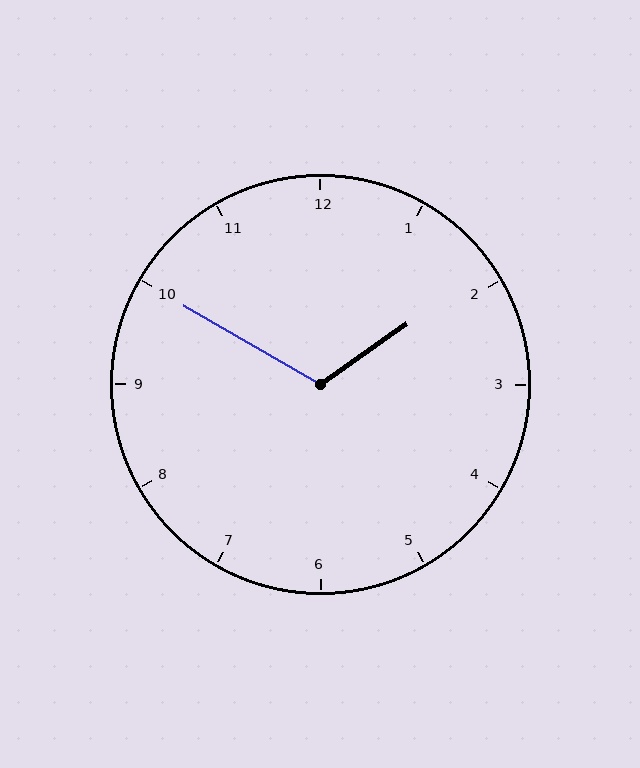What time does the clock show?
1:50.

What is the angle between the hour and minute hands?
Approximately 115 degrees.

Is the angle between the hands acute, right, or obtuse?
It is obtuse.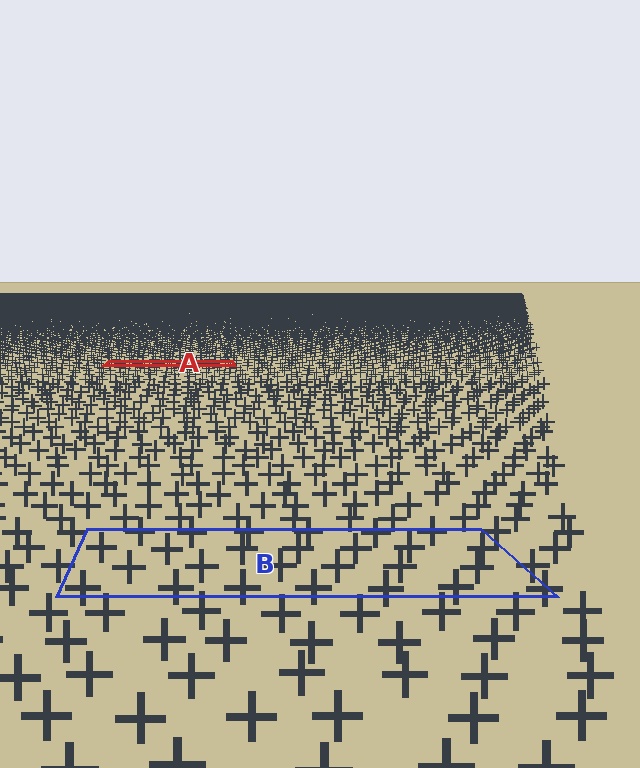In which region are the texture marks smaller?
The texture marks are smaller in region A, because it is farther away.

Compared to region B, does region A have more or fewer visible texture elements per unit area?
Region A has more texture elements per unit area — they are packed more densely because it is farther away.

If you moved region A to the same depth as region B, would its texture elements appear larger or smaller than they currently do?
They would appear larger. At a closer depth, the same texture elements are projected at a bigger on-screen size.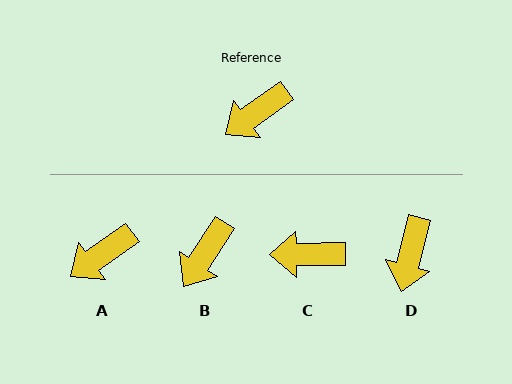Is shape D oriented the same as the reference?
No, it is off by about 40 degrees.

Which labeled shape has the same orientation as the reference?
A.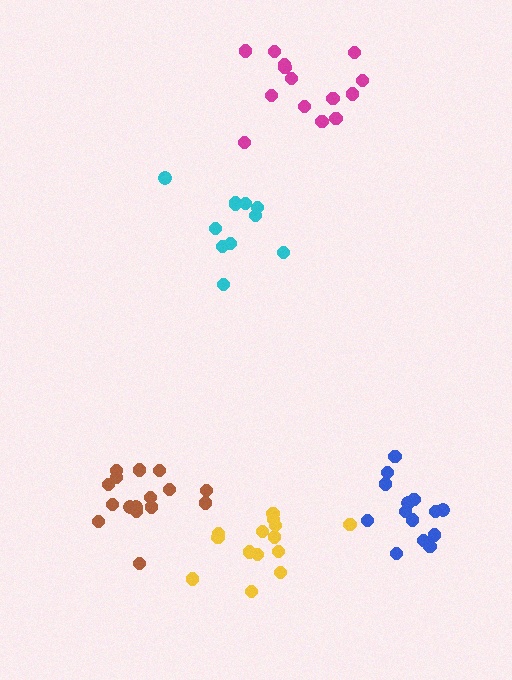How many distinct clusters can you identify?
There are 5 distinct clusters.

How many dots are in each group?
Group 1: 14 dots, Group 2: 14 dots, Group 3: 11 dots, Group 4: 16 dots, Group 5: 14 dots (69 total).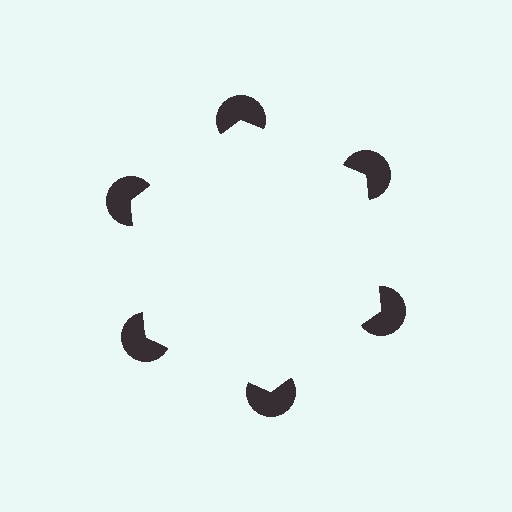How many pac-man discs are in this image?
There are 6 — one at each vertex of the illusory hexagon.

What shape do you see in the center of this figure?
An illusory hexagon — its edges are inferred from the aligned wedge cuts in the pac-man discs, not physically drawn.